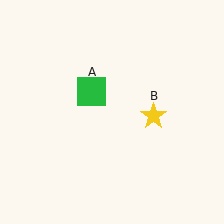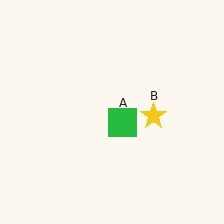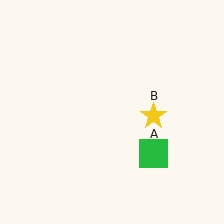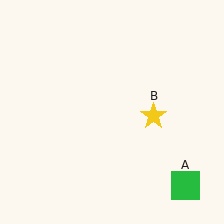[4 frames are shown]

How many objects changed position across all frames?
1 object changed position: green square (object A).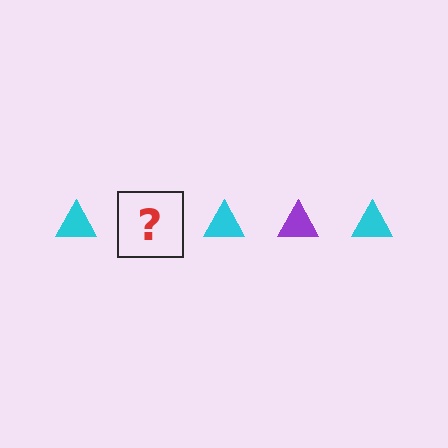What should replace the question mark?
The question mark should be replaced with a purple triangle.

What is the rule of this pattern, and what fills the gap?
The rule is that the pattern cycles through cyan, purple triangles. The gap should be filled with a purple triangle.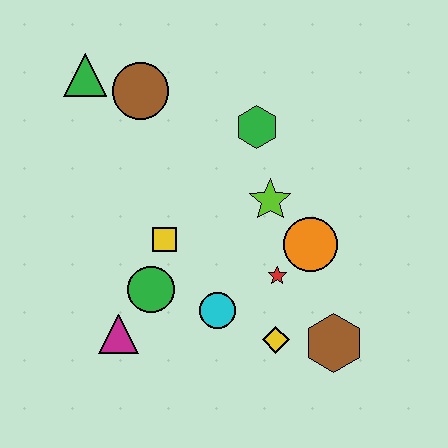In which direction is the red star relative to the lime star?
The red star is below the lime star.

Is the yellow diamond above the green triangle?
No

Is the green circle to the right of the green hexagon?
No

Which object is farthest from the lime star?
The green triangle is farthest from the lime star.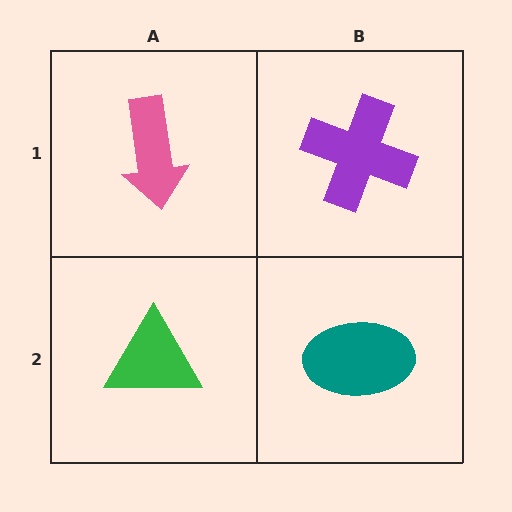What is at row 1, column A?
A pink arrow.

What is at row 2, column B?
A teal ellipse.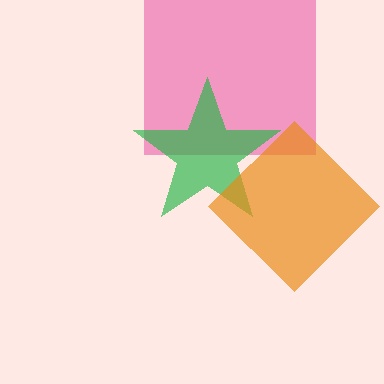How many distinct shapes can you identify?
There are 3 distinct shapes: a pink square, a green star, an orange diamond.